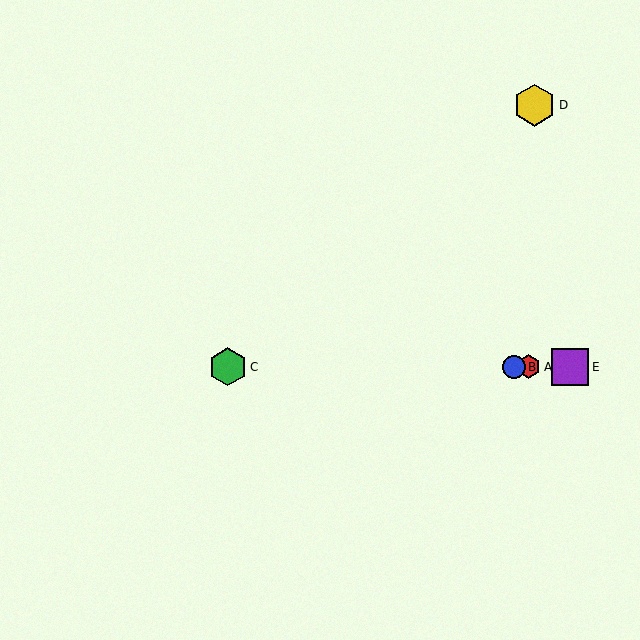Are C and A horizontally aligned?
Yes, both are at y≈367.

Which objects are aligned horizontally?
Objects A, B, C, E are aligned horizontally.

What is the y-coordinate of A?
Object A is at y≈367.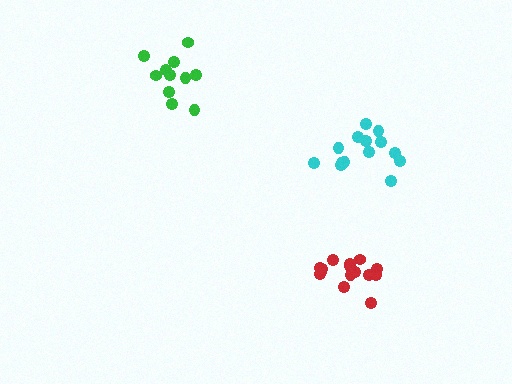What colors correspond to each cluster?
The clusters are colored: cyan, green, red.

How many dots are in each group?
Group 1: 14 dots, Group 2: 11 dots, Group 3: 15 dots (40 total).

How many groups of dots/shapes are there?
There are 3 groups.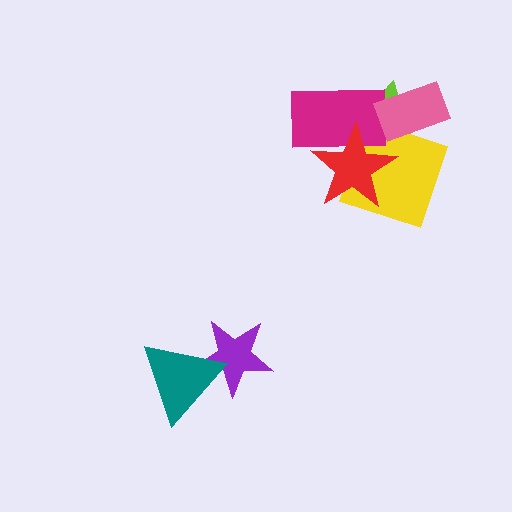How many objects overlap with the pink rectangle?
2 objects overlap with the pink rectangle.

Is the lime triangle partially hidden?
Yes, it is partially covered by another shape.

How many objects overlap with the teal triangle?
1 object overlaps with the teal triangle.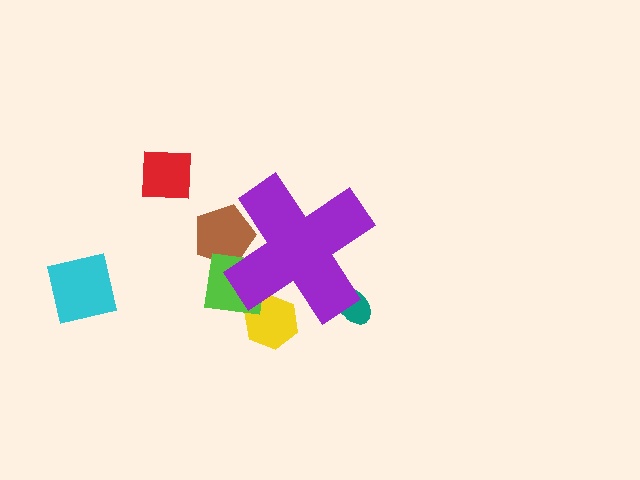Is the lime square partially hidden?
Yes, the lime square is partially hidden behind the purple cross.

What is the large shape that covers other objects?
A purple cross.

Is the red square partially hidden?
No, the red square is fully visible.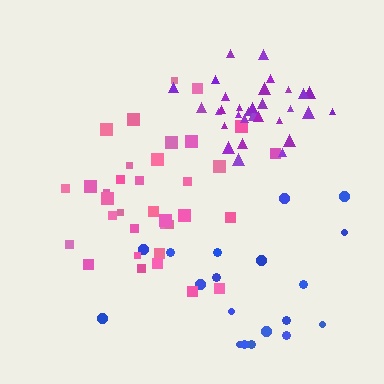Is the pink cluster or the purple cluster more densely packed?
Purple.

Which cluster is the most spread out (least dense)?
Blue.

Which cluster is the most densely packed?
Purple.